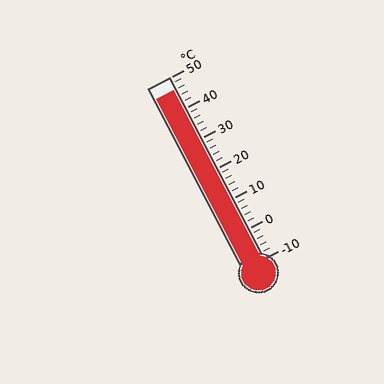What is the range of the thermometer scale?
The thermometer scale ranges from -10°C to 50°C.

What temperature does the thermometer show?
The thermometer shows approximately 46°C.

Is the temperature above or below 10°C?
The temperature is above 10°C.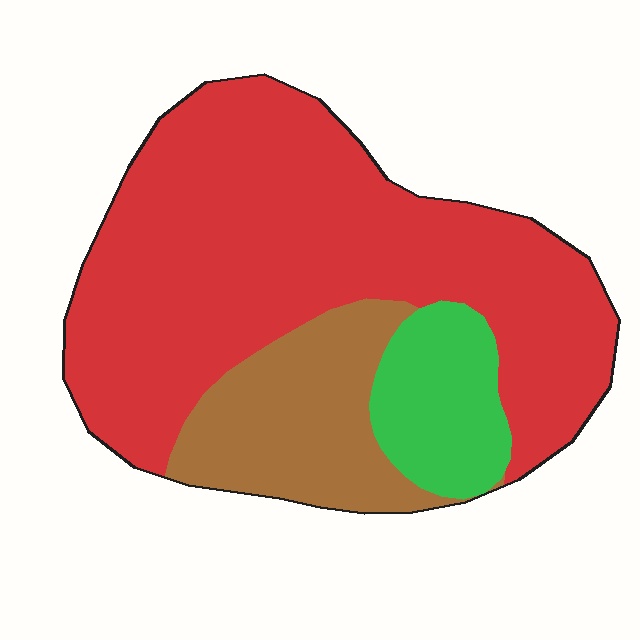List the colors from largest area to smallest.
From largest to smallest: red, brown, green.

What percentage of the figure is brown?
Brown covers about 20% of the figure.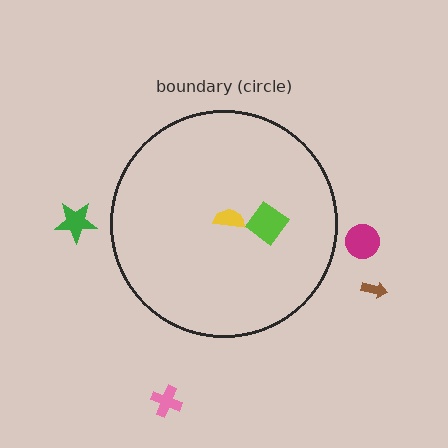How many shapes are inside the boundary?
2 inside, 4 outside.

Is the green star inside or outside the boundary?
Outside.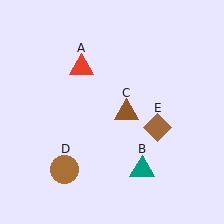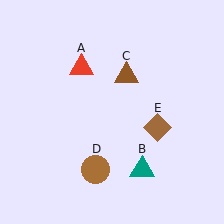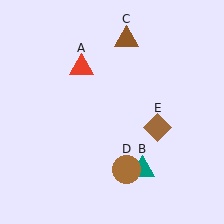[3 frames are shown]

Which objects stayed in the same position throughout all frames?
Red triangle (object A) and teal triangle (object B) and brown diamond (object E) remained stationary.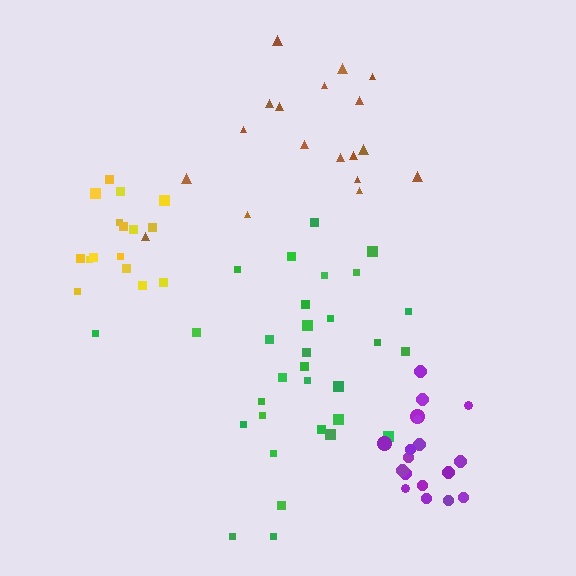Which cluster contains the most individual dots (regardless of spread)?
Green (31).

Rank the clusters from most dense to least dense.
yellow, purple, green, brown.